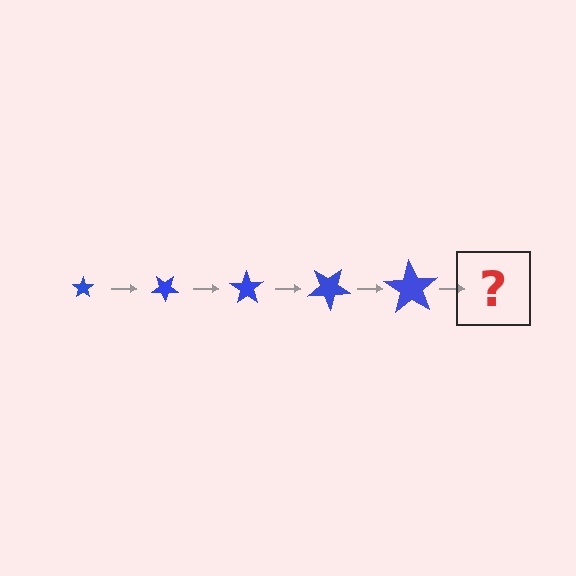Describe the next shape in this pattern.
It should be a star, larger than the previous one and rotated 175 degrees from the start.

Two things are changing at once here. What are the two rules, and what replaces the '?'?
The two rules are that the star grows larger each step and it rotates 35 degrees each step. The '?' should be a star, larger than the previous one and rotated 175 degrees from the start.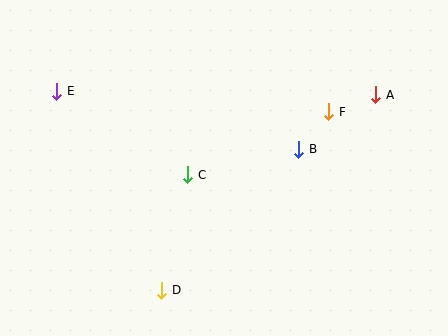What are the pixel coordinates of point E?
Point E is at (57, 91).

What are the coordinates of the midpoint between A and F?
The midpoint between A and F is at (352, 103).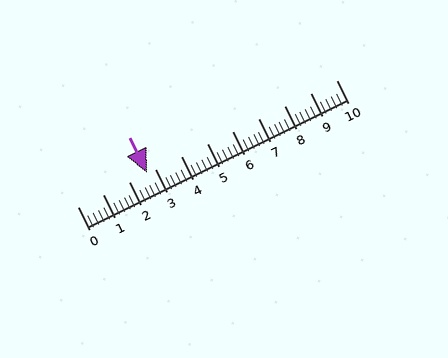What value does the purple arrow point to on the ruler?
The purple arrow points to approximately 2.7.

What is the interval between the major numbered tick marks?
The major tick marks are spaced 1 units apart.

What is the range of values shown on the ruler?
The ruler shows values from 0 to 10.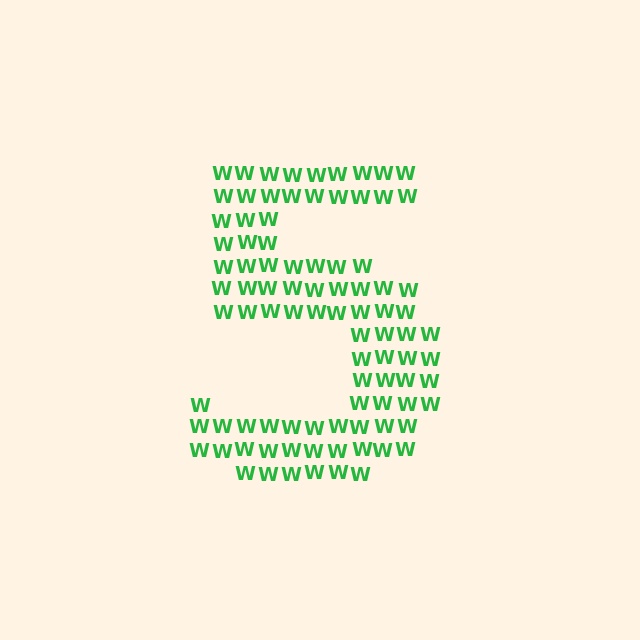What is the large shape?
The large shape is the digit 5.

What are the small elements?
The small elements are letter W's.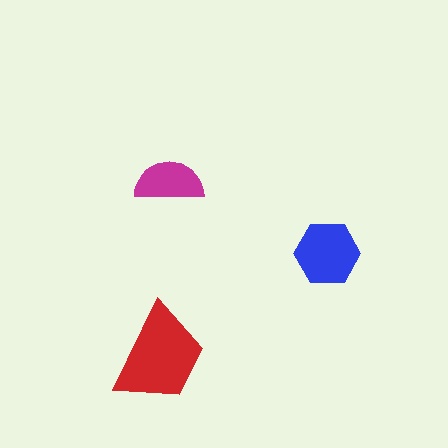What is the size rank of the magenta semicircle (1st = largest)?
3rd.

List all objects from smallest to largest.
The magenta semicircle, the blue hexagon, the red trapezoid.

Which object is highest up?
The magenta semicircle is topmost.